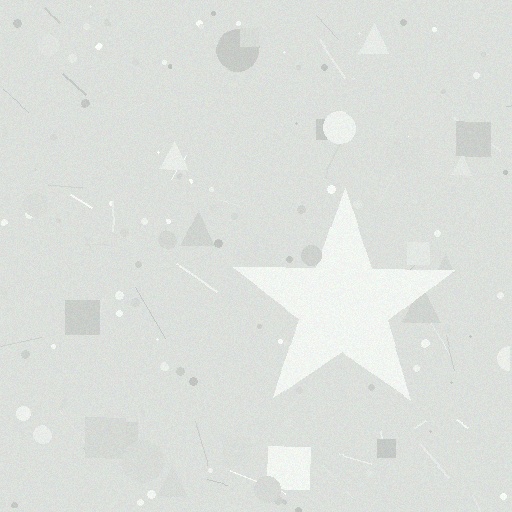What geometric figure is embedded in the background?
A star is embedded in the background.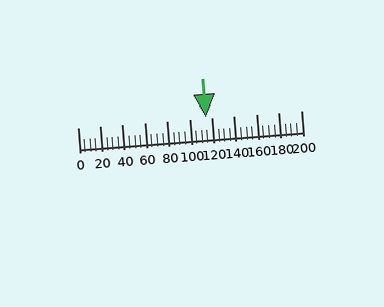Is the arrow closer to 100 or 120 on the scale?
The arrow is closer to 120.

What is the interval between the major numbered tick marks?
The major tick marks are spaced 20 units apart.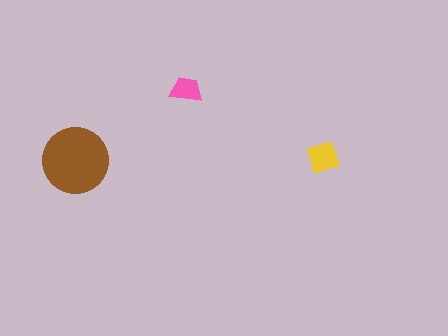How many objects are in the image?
There are 3 objects in the image.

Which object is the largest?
The brown circle.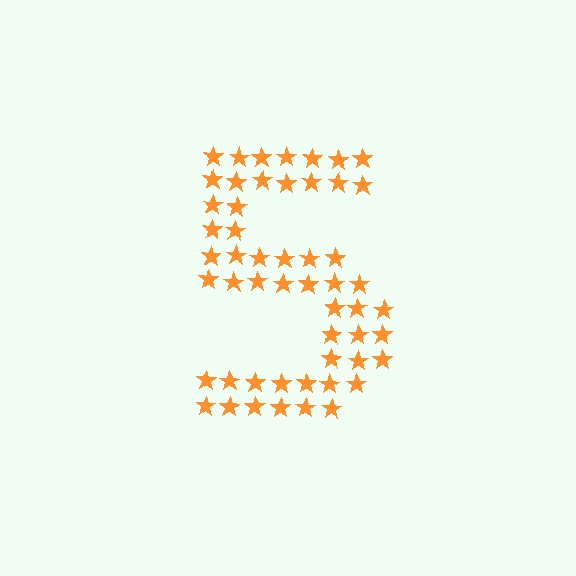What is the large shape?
The large shape is the digit 5.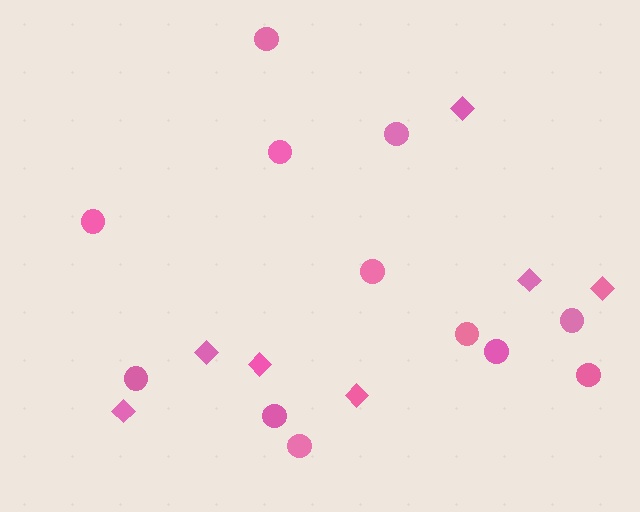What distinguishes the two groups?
There are 2 groups: one group of diamonds (7) and one group of circles (12).